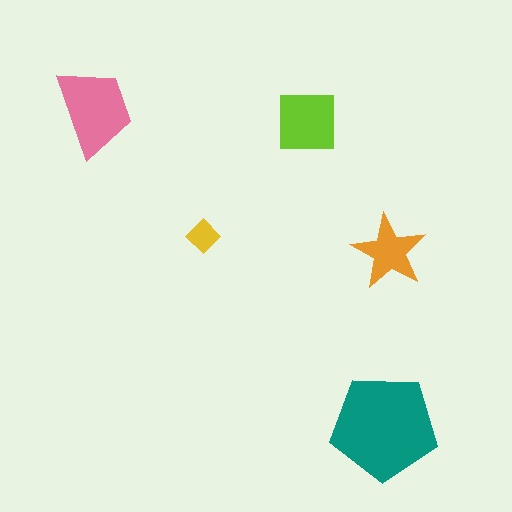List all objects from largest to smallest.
The teal pentagon, the pink trapezoid, the lime square, the orange star, the yellow diamond.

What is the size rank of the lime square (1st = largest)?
3rd.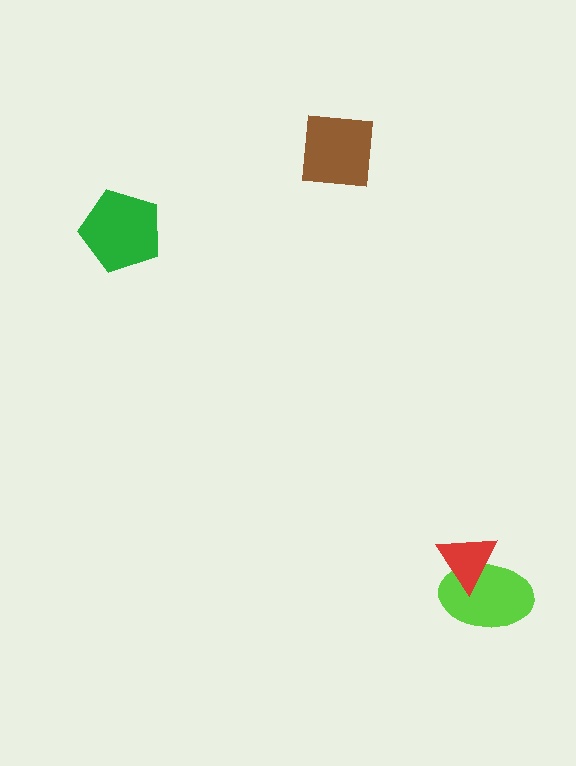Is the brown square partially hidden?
No, no other shape covers it.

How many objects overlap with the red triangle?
1 object overlaps with the red triangle.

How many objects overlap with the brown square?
0 objects overlap with the brown square.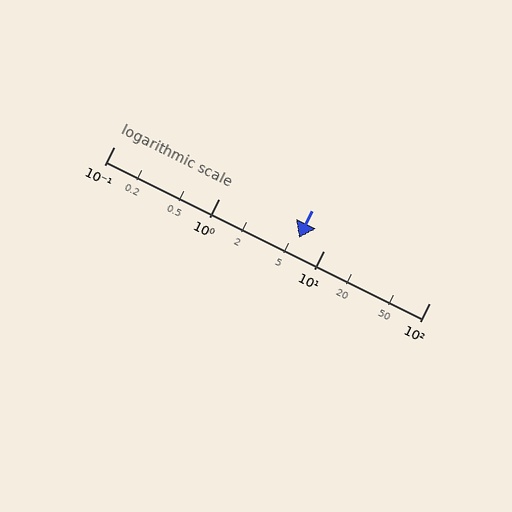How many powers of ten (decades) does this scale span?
The scale spans 3 decades, from 0.1 to 100.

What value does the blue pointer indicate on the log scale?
The pointer indicates approximately 5.8.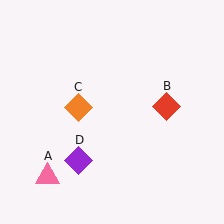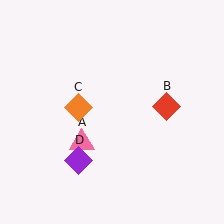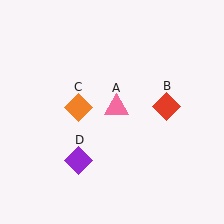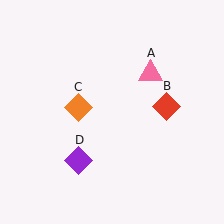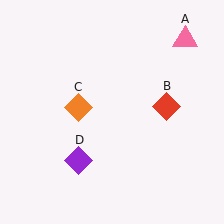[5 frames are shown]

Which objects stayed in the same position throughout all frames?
Red diamond (object B) and orange diamond (object C) and purple diamond (object D) remained stationary.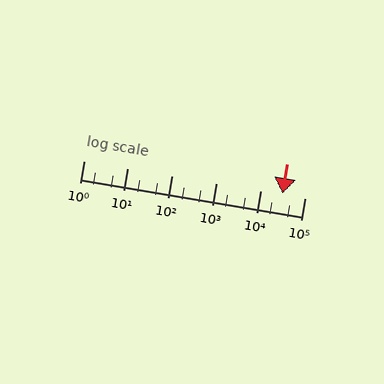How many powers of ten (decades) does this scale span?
The scale spans 5 decades, from 1 to 100000.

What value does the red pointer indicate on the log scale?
The pointer indicates approximately 32000.